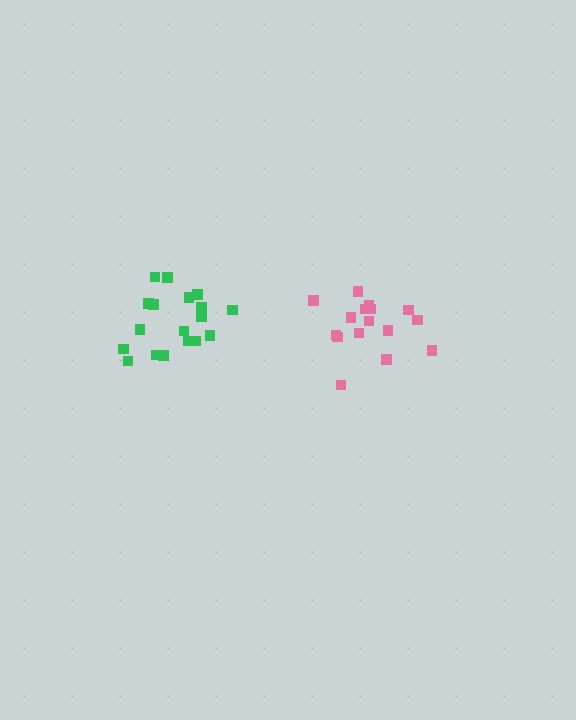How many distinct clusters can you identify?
There are 2 distinct clusters.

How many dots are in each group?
Group 1: 16 dots, Group 2: 18 dots (34 total).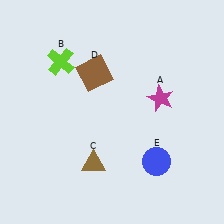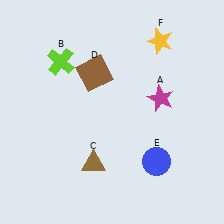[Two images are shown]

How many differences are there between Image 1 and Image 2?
There is 1 difference between the two images.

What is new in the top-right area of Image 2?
A yellow star (F) was added in the top-right area of Image 2.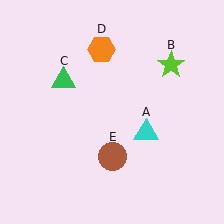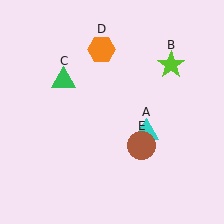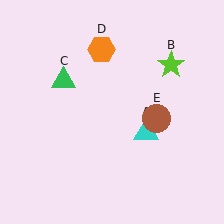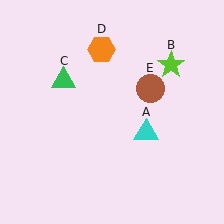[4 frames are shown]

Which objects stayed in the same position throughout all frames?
Cyan triangle (object A) and lime star (object B) and green triangle (object C) and orange hexagon (object D) remained stationary.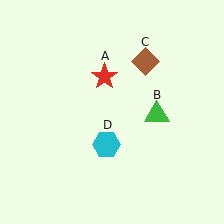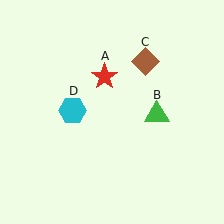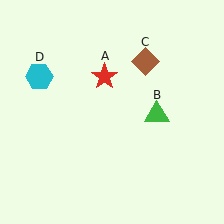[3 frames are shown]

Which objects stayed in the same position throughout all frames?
Red star (object A) and green triangle (object B) and brown diamond (object C) remained stationary.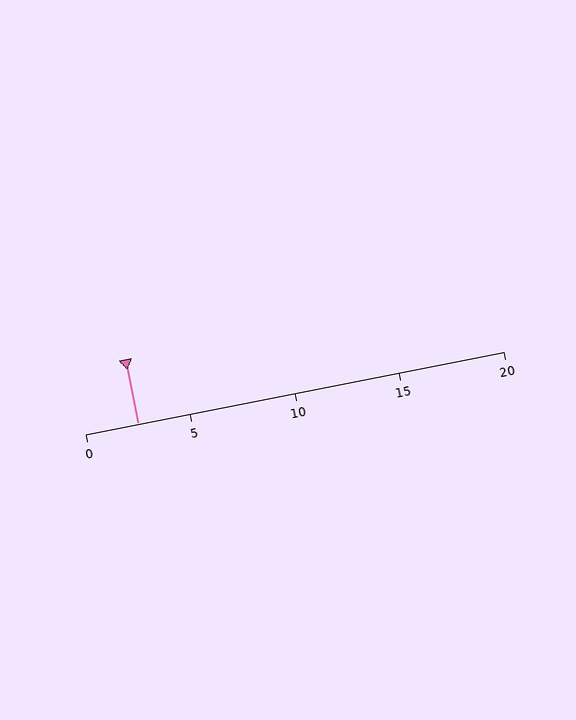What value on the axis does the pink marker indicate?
The marker indicates approximately 2.5.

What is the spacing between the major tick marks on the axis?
The major ticks are spaced 5 apart.